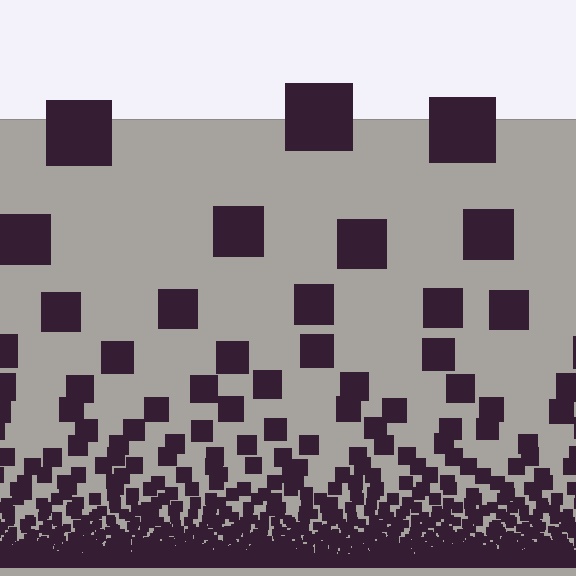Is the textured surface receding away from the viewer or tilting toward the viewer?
The surface appears to tilt toward the viewer. Texture elements get larger and sparser toward the top.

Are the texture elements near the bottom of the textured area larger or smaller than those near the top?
Smaller. The gradient is inverted — elements near the bottom are smaller and denser.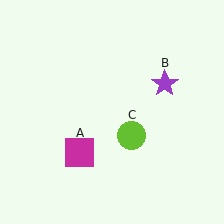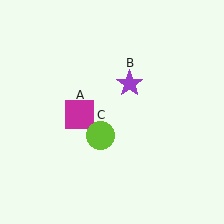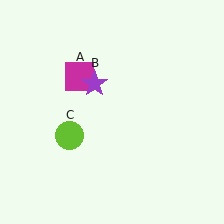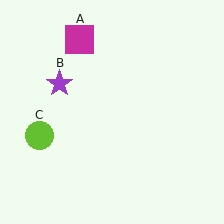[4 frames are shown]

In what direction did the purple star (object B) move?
The purple star (object B) moved left.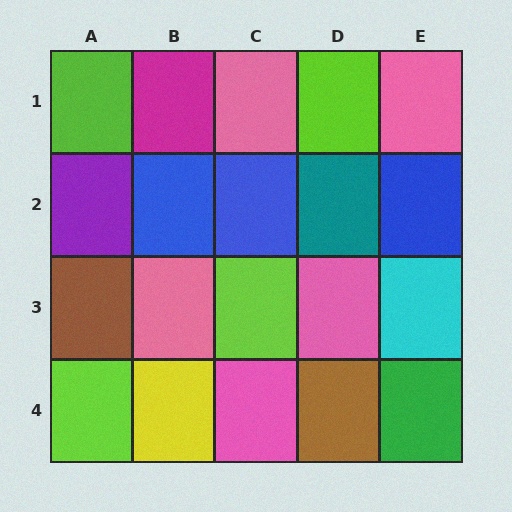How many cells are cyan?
1 cell is cyan.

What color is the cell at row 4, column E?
Green.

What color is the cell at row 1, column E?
Pink.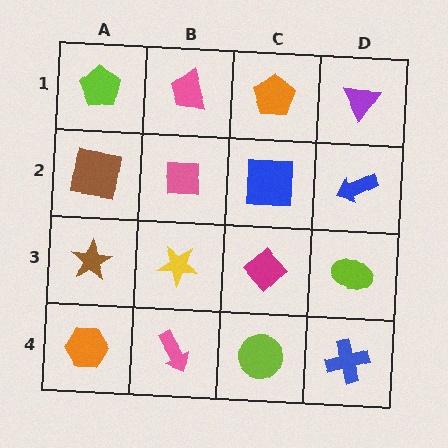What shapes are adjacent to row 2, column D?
A purple triangle (row 1, column D), a lime ellipse (row 3, column D), a blue square (row 2, column C).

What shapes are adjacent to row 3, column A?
A brown square (row 2, column A), an orange hexagon (row 4, column A), a yellow star (row 3, column B).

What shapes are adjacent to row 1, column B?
A pink square (row 2, column B), a lime pentagon (row 1, column A), an orange pentagon (row 1, column C).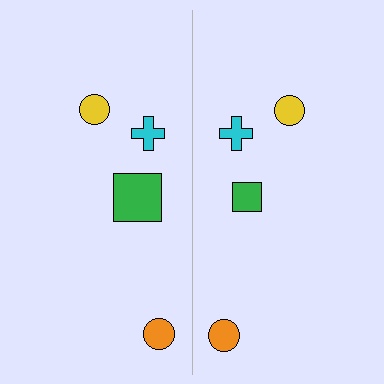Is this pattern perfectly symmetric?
No, the pattern is not perfectly symmetric. The green square on the right side has a different size than its mirror counterpart.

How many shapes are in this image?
There are 8 shapes in this image.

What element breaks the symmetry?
The green square on the right side has a different size than its mirror counterpart.